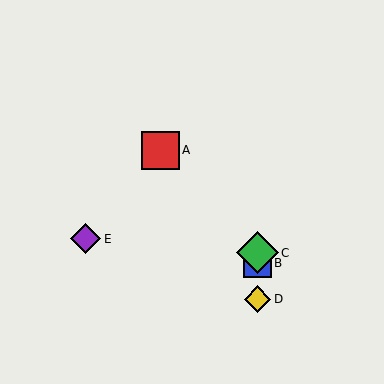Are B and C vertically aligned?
Yes, both are at x≈258.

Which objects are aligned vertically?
Objects B, C, D are aligned vertically.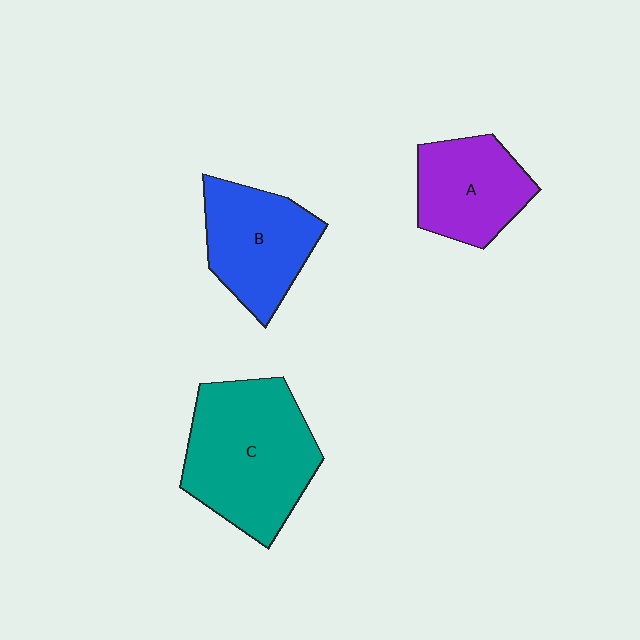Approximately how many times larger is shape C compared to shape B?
Approximately 1.4 times.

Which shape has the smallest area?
Shape A (purple).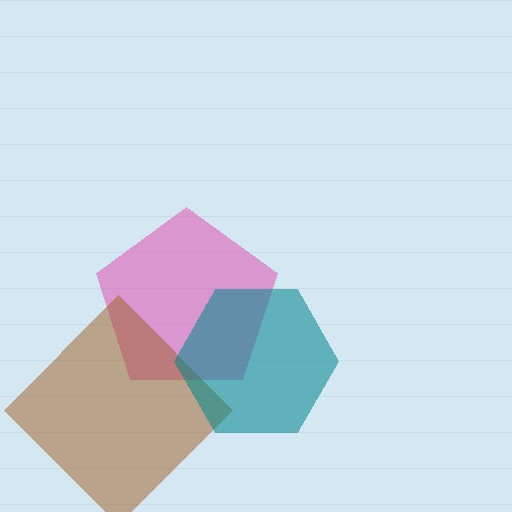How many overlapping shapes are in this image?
There are 3 overlapping shapes in the image.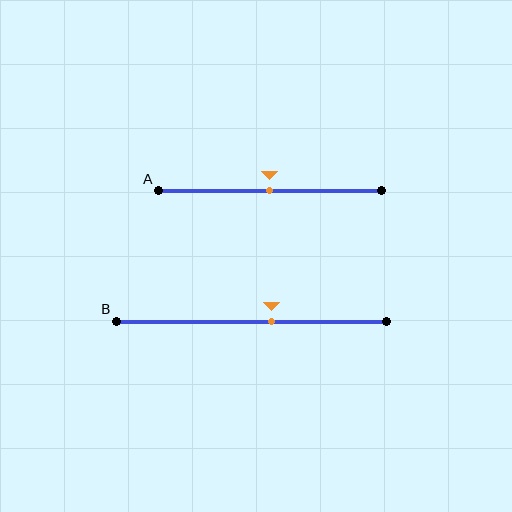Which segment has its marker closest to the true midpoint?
Segment A has its marker closest to the true midpoint.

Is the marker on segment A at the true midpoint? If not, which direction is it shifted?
Yes, the marker on segment A is at the true midpoint.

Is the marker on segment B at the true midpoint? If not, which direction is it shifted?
No, the marker on segment B is shifted to the right by about 8% of the segment length.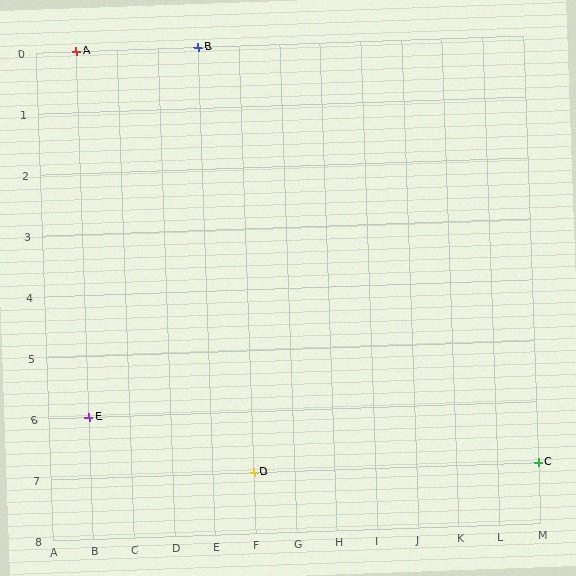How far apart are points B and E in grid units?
Points B and E are 3 columns and 6 rows apart (about 6.7 grid units diagonally).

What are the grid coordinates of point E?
Point E is at grid coordinates (B, 6).